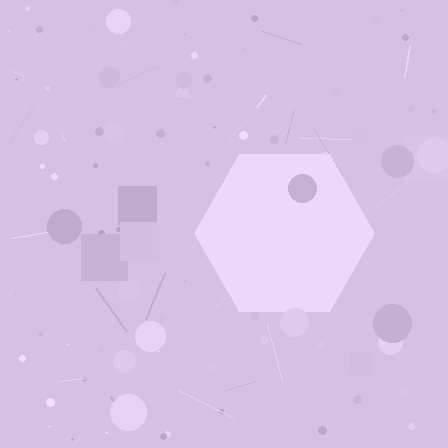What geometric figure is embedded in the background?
A hexagon is embedded in the background.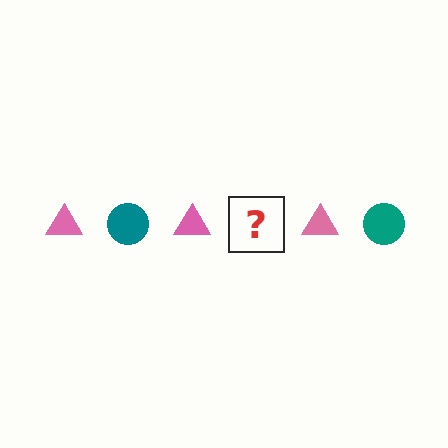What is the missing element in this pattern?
The missing element is a teal circle.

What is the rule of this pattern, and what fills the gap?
The rule is that the pattern alternates between pink triangle and teal circle. The gap should be filled with a teal circle.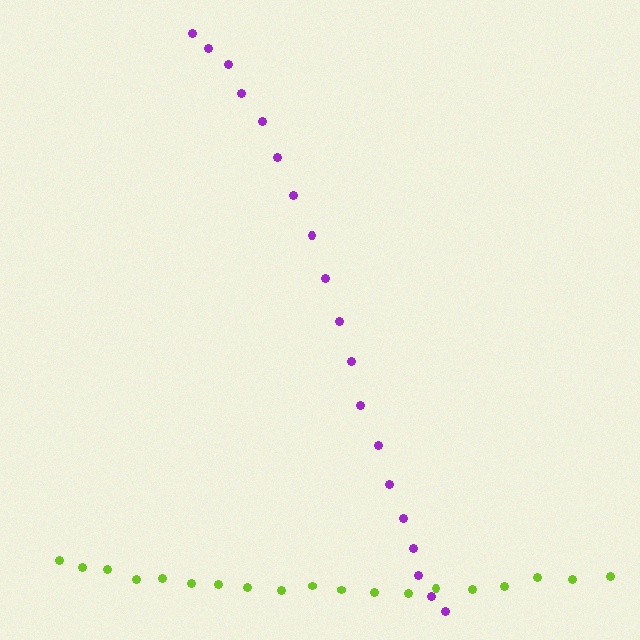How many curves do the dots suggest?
There are 2 distinct paths.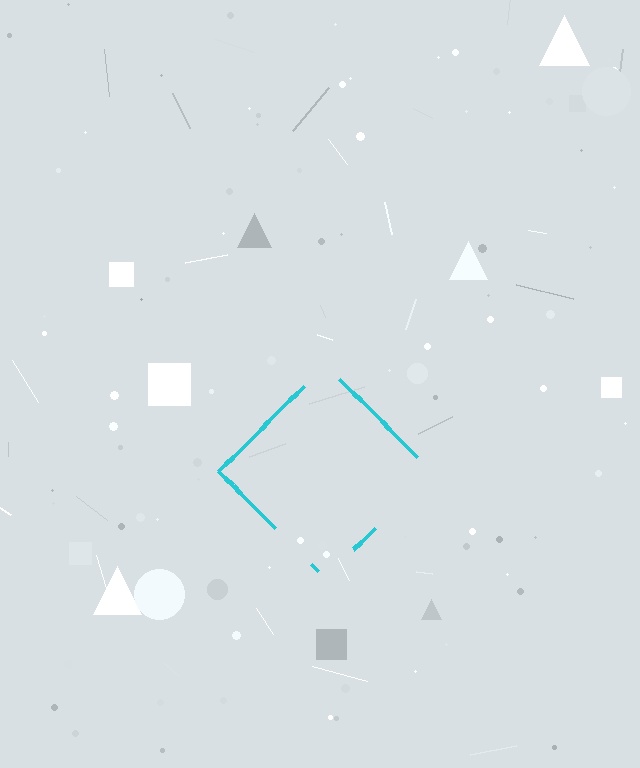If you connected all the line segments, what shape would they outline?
They would outline a diamond.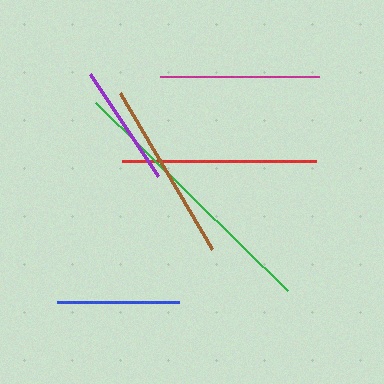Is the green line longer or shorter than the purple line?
The green line is longer than the purple line.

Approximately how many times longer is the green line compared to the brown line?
The green line is approximately 1.5 times the length of the brown line.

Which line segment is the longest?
The green line is the longest at approximately 268 pixels.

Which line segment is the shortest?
The blue line is the shortest at approximately 122 pixels.